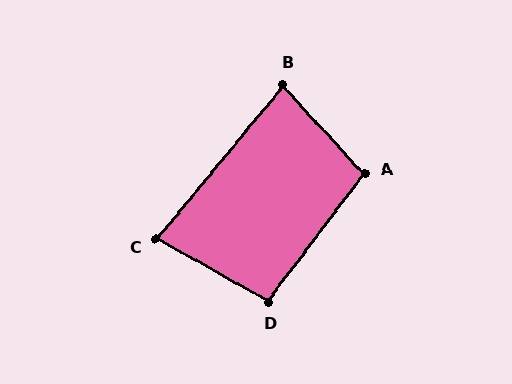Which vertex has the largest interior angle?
A, at approximately 100 degrees.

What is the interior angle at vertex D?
Approximately 98 degrees (obtuse).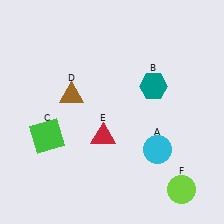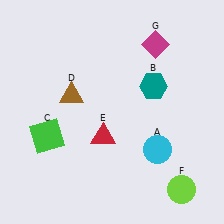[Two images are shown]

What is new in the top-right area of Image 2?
A magenta diamond (G) was added in the top-right area of Image 2.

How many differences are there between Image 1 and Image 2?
There is 1 difference between the two images.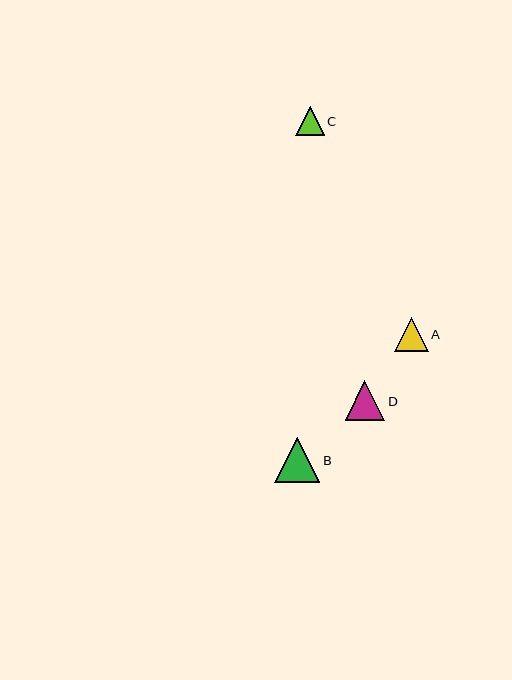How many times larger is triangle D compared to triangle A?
Triangle D is approximately 1.2 times the size of triangle A.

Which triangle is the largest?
Triangle B is the largest with a size of approximately 46 pixels.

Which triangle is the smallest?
Triangle C is the smallest with a size of approximately 29 pixels.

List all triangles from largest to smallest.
From largest to smallest: B, D, A, C.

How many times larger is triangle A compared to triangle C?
Triangle A is approximately 1.2 times the size of triangle C.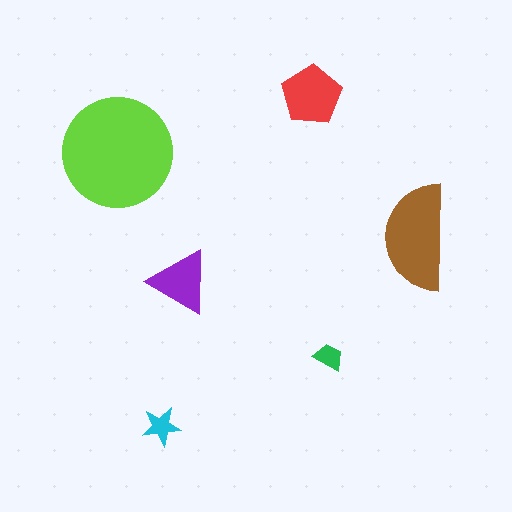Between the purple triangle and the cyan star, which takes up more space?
The purple triangle.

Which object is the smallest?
The green trapezoid.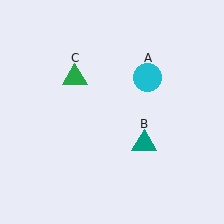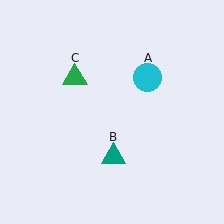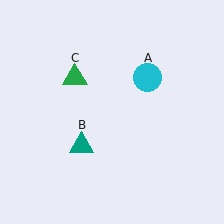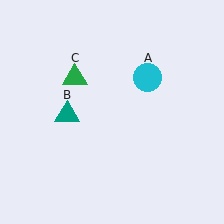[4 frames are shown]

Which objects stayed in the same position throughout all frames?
Cyan circle (object A) and green triangle (object C) remained stationary.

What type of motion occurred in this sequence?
The teal triangle (object B) rotated clockwise around the center of the scene.